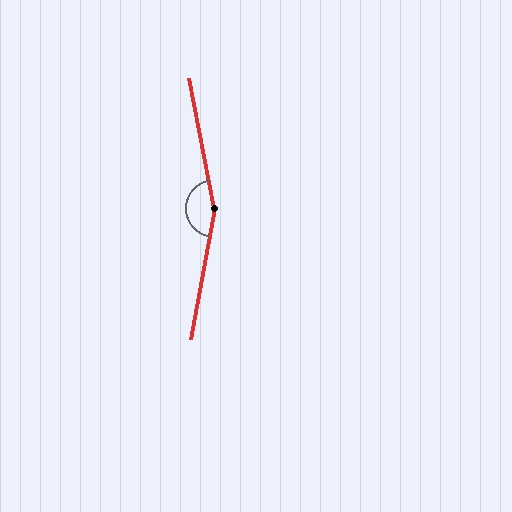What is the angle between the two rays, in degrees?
Approximately 158 degrees.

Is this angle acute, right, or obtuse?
It is obtuse.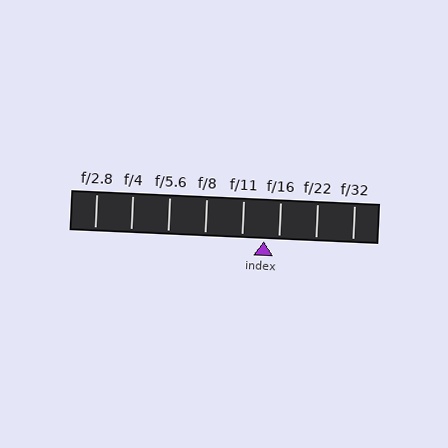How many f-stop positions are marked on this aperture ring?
There are 8 f-stop positions marked.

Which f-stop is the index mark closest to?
The index mark is closest to f/16.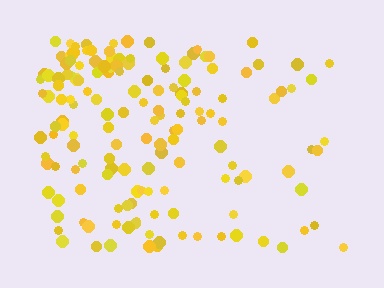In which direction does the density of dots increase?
From right to left, with the left side densest.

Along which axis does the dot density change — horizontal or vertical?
Horizontal.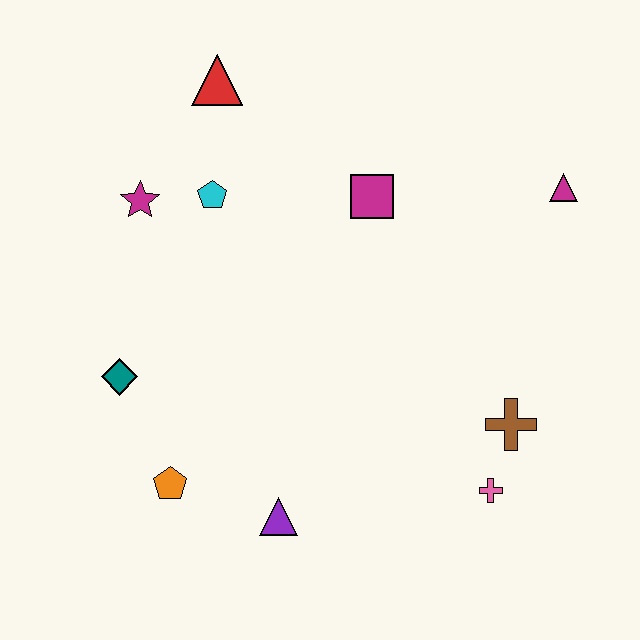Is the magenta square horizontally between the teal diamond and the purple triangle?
No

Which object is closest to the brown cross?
The pink cross is closest to the brown cross.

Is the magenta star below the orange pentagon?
No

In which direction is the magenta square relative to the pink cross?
The magenta square is above the pink cross.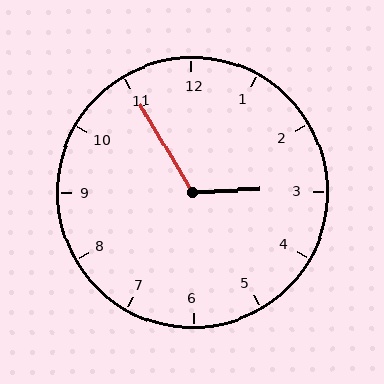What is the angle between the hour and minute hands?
Approximately 118 degrees.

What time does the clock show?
2:55.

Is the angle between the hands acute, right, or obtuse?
It is obtuse.